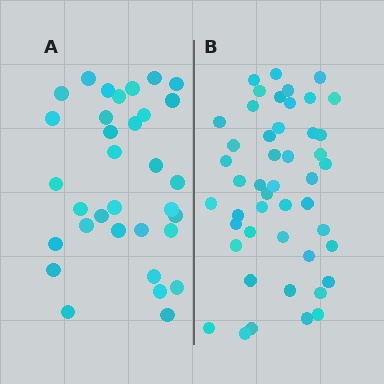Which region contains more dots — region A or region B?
Region B (the right region) has more dots.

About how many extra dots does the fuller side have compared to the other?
Region B has approximately 15 more dots than region A.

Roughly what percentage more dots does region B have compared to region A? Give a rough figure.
About 40% more.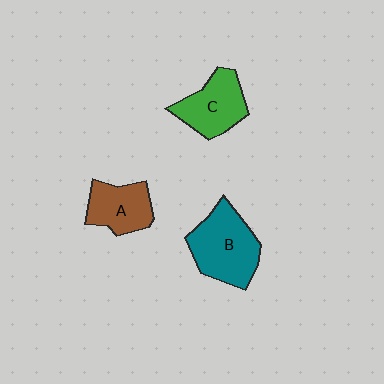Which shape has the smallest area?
Shape A (brown).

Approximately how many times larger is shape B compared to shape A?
Approximately 1.5 times.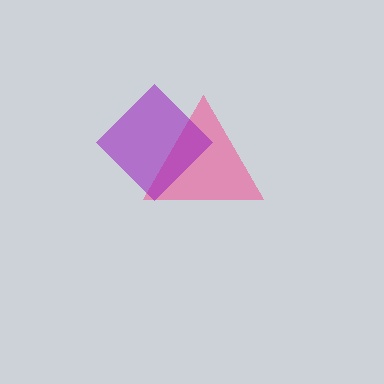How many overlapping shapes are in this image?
There are 2 overlapping shapes in the image.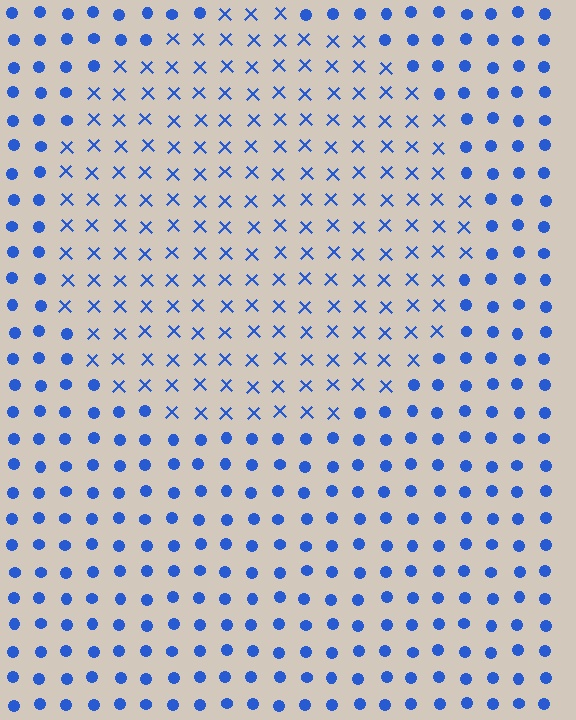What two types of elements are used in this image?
The image uses X marks inside the circle region and circles outside it.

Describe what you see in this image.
The image is filled with small blue elements arranged in a uniform grid. A circle-shaped region contains X marks, while the surrounding area contains circles. The boundary is defined purely by the change in element shape.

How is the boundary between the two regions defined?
The boundary is defined by a change in element shape: X marks inside vs. circles outside. All elements share the same color and spacing.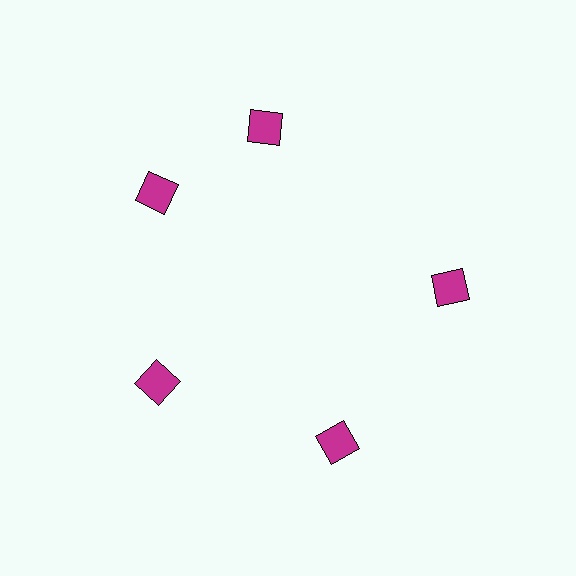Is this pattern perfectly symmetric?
No. The 5 magenta squares are arranged in a ring, but one element near the 1 o'clock position is rotated out of alignment along the ring, breaking the 5-fold rotational symmetry.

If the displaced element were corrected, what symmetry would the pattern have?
It would have 5-fold rotational symmetry — the pattern would map onto itself every 72 degrees.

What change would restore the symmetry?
The symmetry would be restored by rotating it back into even spacing with its neighbors so that all 5 squares sit at equal angles and equal distance from the center.